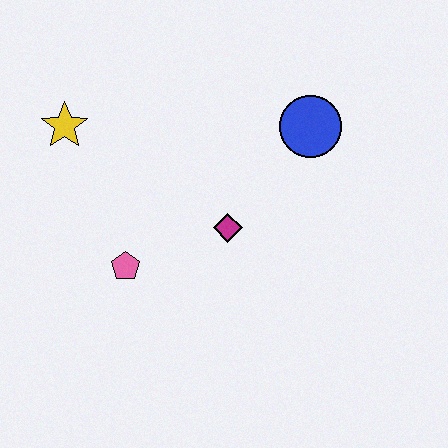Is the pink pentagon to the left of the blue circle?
Yes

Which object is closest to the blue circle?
The magenta diamond is closest to the blue circle.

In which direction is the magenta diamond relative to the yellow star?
The magenta diamond is to the right of the yellow star.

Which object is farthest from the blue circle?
The yellow star is farthest from the blue circle.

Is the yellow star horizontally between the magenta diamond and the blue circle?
No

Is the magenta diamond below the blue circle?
Yes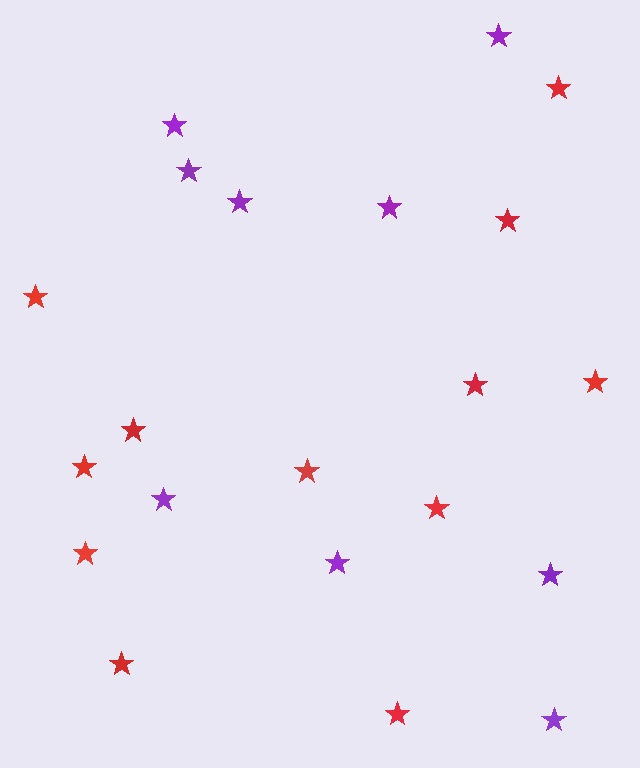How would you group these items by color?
There are 2 groups: one group of red stars (12) and one group of purple stars (9).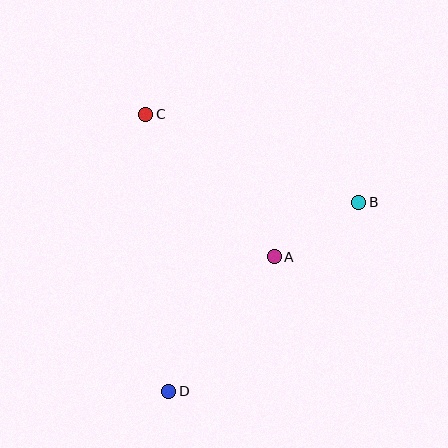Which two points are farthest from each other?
Points C and D are farthest from each other.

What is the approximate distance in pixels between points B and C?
The distance between B and C is approximately 231 pixels.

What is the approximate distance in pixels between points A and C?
The distance between A and C is approximately 192 pixels.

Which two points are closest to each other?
Points A and B are closest to each other.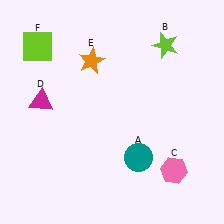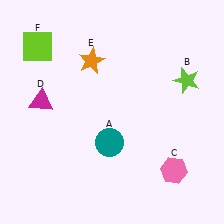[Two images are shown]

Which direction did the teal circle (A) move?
The teal circle (A) moved left.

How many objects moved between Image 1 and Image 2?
2 objects moved between the two images.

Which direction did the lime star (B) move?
The lime star (B) moved down.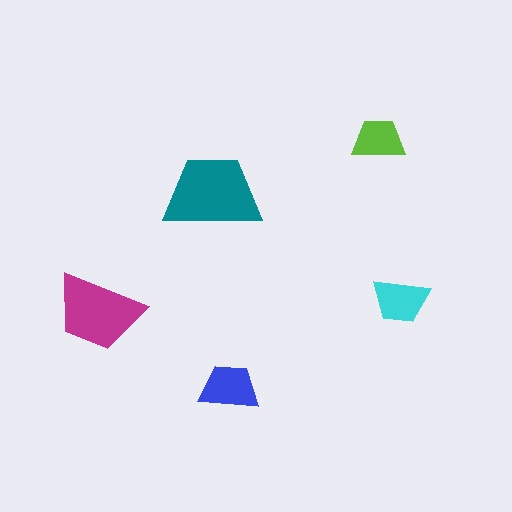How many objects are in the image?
There are 5 objects in the image.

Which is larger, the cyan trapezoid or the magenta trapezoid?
The magenta one.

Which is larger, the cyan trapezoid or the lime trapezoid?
The cyan one.